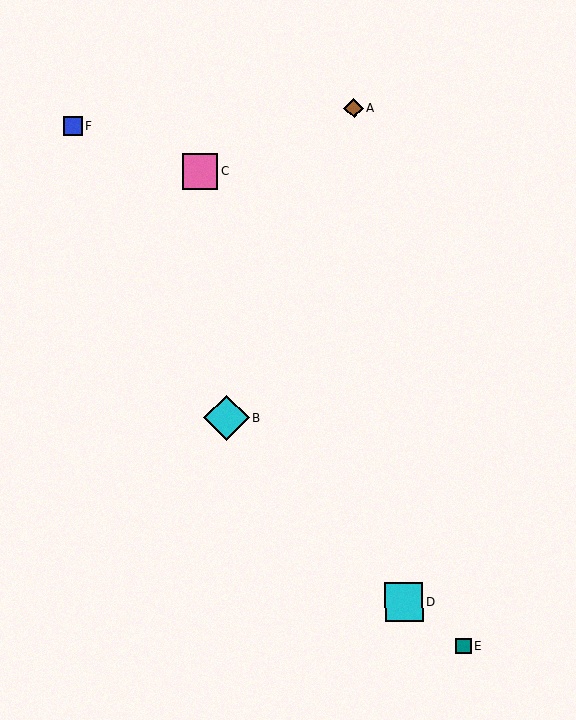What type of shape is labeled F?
Shape F is a blue square.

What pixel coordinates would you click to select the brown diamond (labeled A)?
Click at (354, 108) to select the brown diamond A.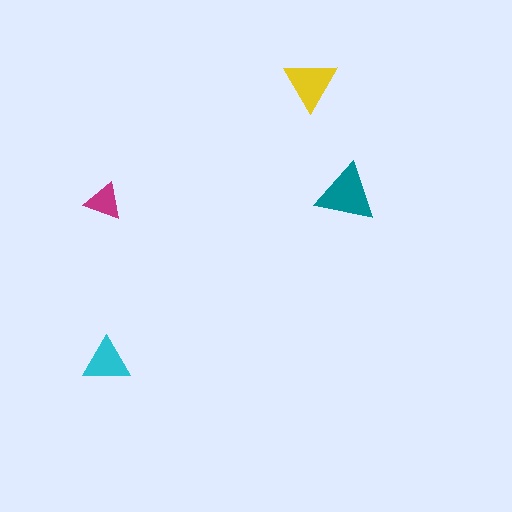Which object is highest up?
The yellow triangle is topmost.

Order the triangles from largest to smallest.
the teal one, the yellow one, the cyan one, the magenta one.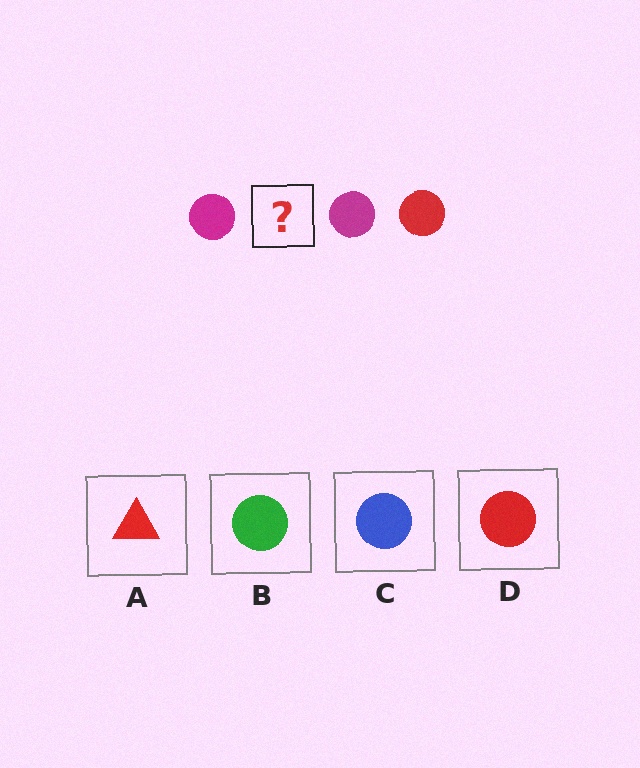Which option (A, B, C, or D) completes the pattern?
D.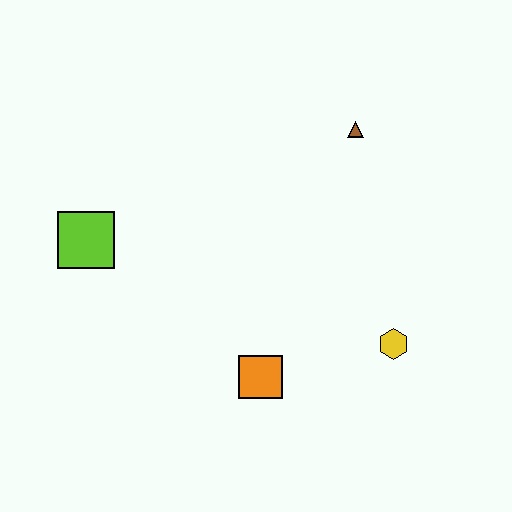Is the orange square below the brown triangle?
Yes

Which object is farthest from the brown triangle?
The lime square is farthest from the brown triangle.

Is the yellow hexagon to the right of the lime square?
Yes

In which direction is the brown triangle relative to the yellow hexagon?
The brown triangle is above the yellow hexagon.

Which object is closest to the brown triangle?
The yellow hexagon is closest to the brown triangle.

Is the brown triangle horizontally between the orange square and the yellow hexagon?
Yes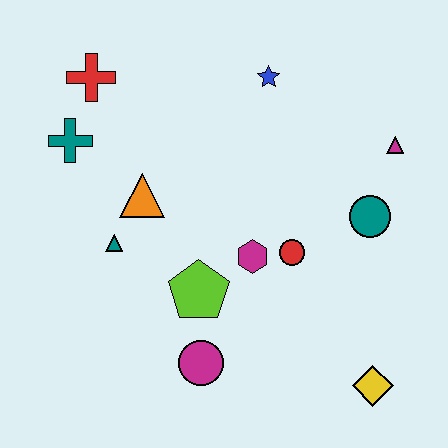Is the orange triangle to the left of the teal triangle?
No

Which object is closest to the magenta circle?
The lime pentagon is closest to the magenta circle.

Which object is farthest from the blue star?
The yellow diamond is farthest from the blue star.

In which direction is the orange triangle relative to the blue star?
The orange triangle is to the left of the blue star.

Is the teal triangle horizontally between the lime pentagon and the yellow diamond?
No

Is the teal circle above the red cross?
No